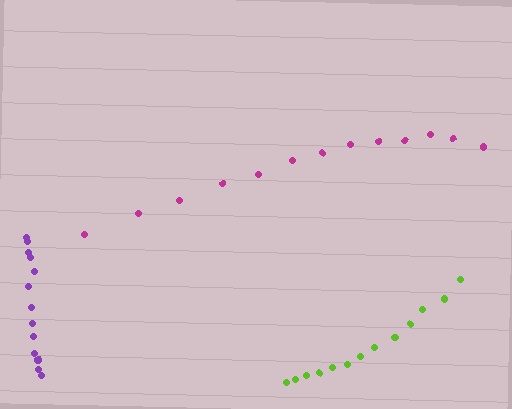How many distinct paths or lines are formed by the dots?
There are 3 distinct paths.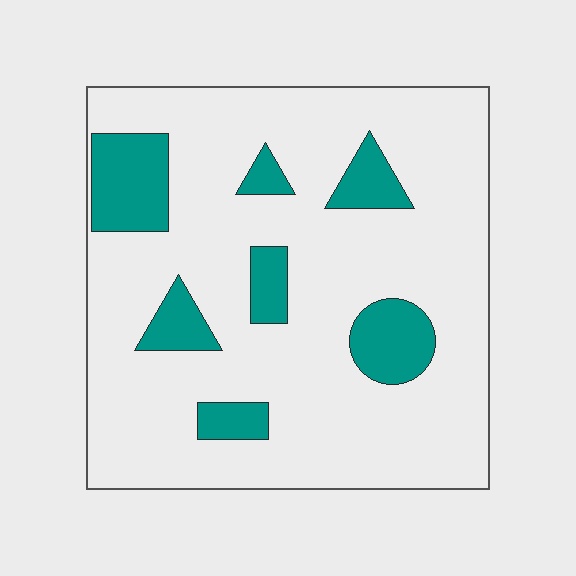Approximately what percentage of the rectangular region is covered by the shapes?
Approximately 15%.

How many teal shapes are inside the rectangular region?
7.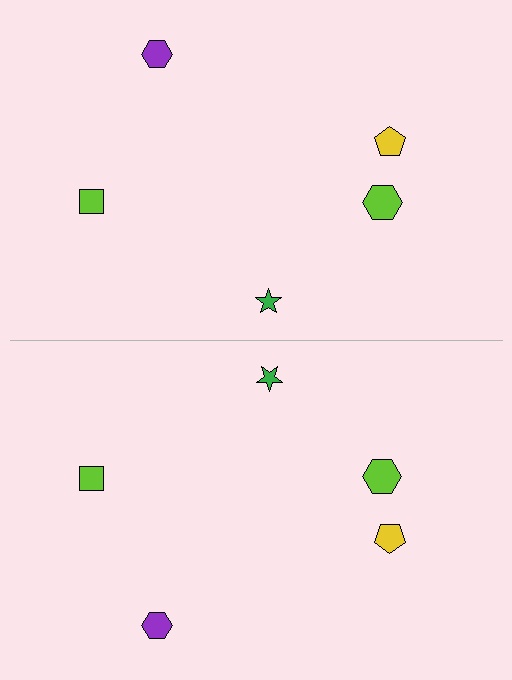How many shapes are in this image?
There are 10 shapes in this image.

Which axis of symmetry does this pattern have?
The pattern has a horizontal axis of symmetry running through the center of the image.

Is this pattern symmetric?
Yes, this pattern has bilateral (reflection) symmetry.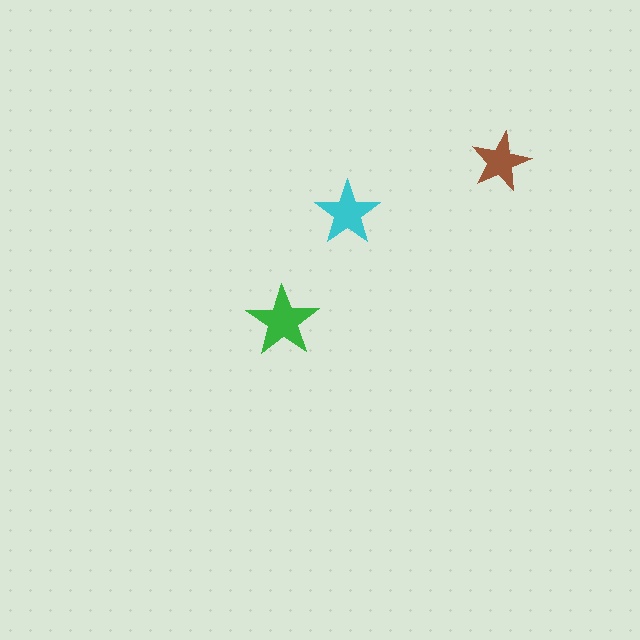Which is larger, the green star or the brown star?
The green one.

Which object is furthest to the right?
The brown star is rightmost.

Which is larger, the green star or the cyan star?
The green one.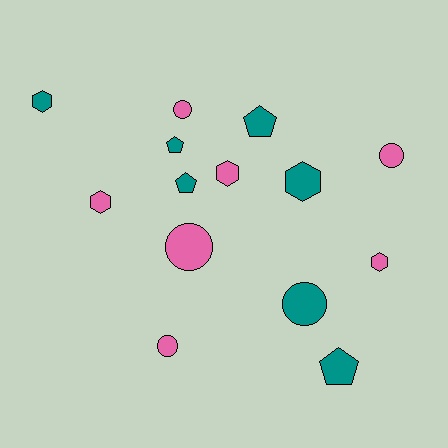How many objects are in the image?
There are 14 objects.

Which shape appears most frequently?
Circle, with 5 objects.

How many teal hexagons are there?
There are 2 teal hexagons.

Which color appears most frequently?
Teal, with 7 objects.